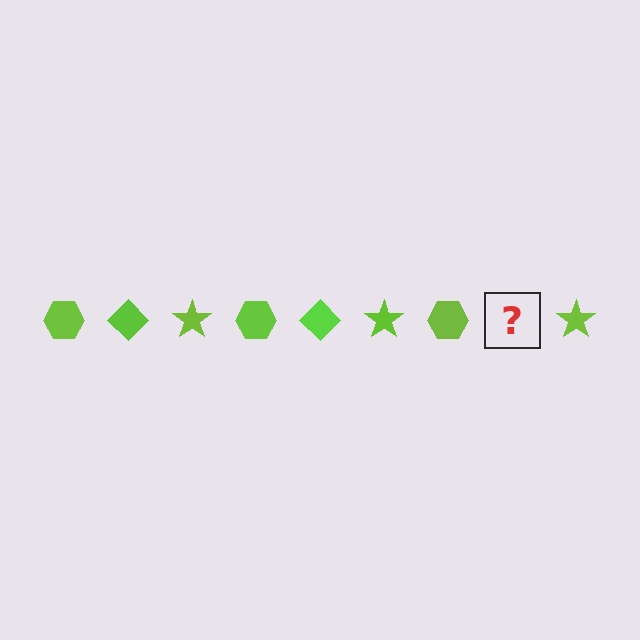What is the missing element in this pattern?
The missing element is a lime diamond.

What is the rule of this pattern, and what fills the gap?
The rule is that the pattern cycles through hexagon, diamond, star shapes in lime. The gap should be filled with a lime diamond.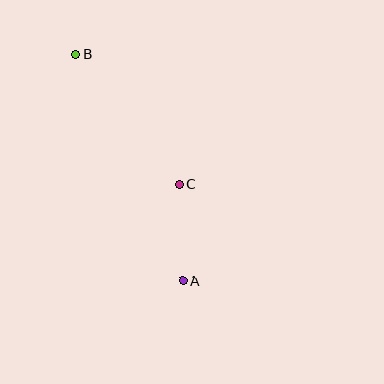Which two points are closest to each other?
Points A and C are closest to each other.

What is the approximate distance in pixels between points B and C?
The distance between B and C is approximately 166 pixels.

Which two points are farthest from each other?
Points A and B are farthest from each other.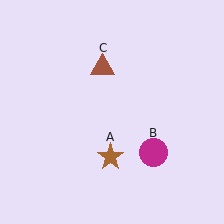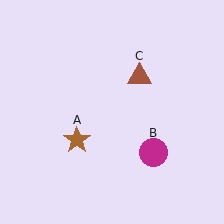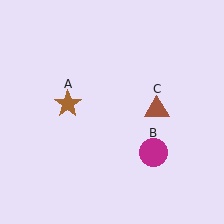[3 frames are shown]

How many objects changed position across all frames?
2 objects changed position: brown star (object A), brown triangle (object C).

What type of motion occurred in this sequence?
The brown star (object A), brown triangle (object C) rotated clockwise around the center of the scene.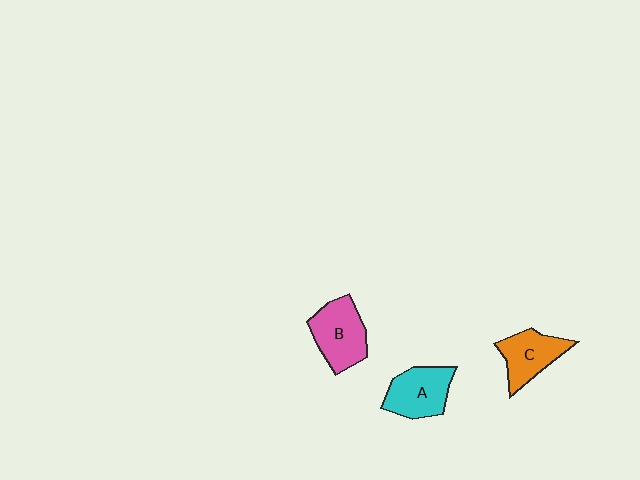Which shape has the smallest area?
Shape C (orange).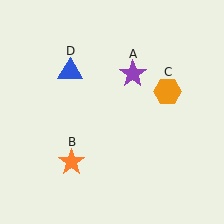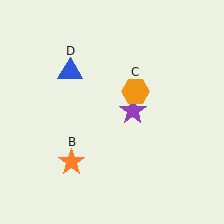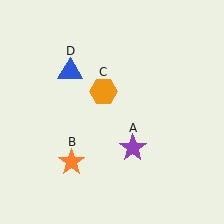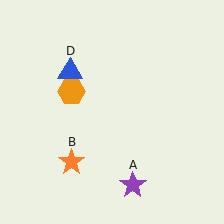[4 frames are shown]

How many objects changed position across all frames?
2 objects changed position: purple star (object A), orange hexagon (object C).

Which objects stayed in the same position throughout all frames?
Orange star (object B) and blue triangle (object D) remained stationary.